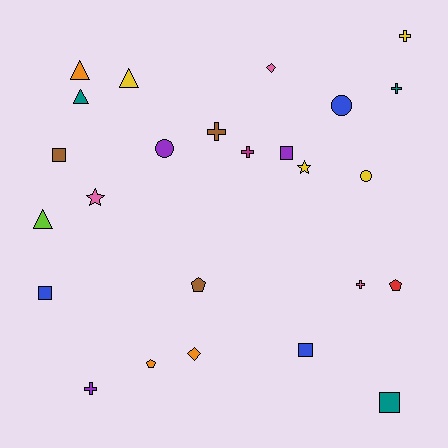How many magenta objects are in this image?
There is 1 magenta object.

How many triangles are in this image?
There are 4 triangles.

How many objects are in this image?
There are 25 objects.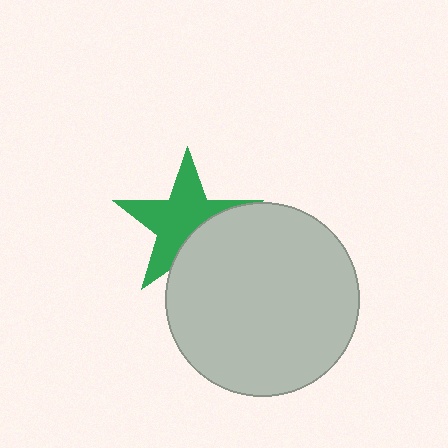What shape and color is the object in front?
The object in front is a light gray circle.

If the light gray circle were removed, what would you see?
You would see the complete green star.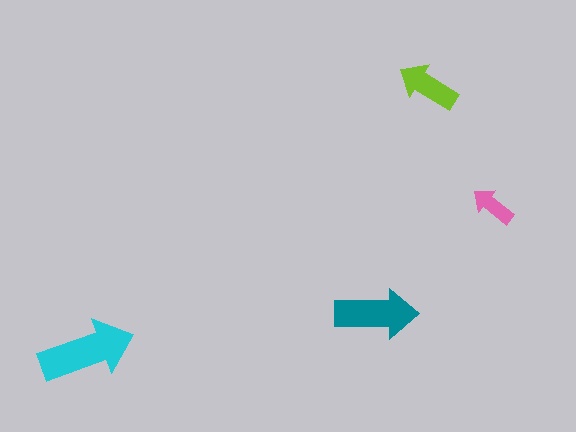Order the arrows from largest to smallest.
the cyan one, the teal one, the lime one, the pink one.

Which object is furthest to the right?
The pink arrow is rightmost.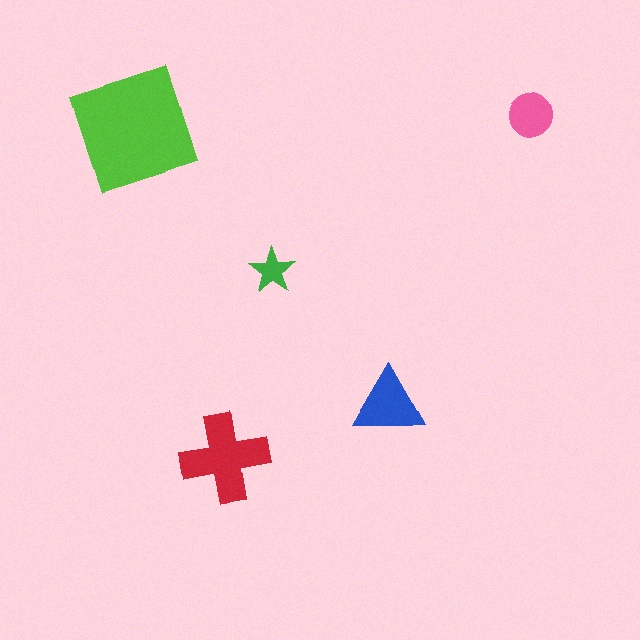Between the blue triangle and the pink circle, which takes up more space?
The blue triangle.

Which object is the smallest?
The green star.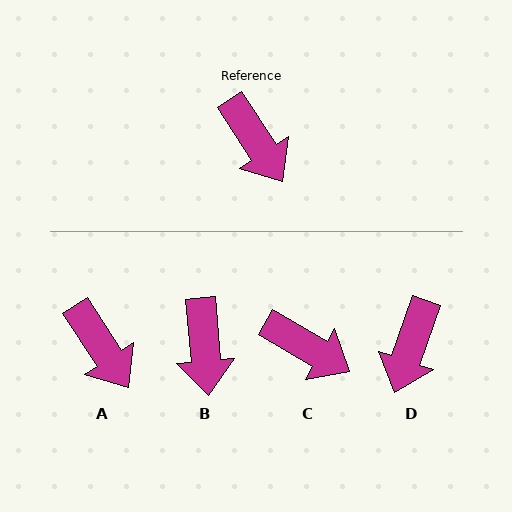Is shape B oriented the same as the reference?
No, it is off by about 28 degrees.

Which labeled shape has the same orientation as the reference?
A.